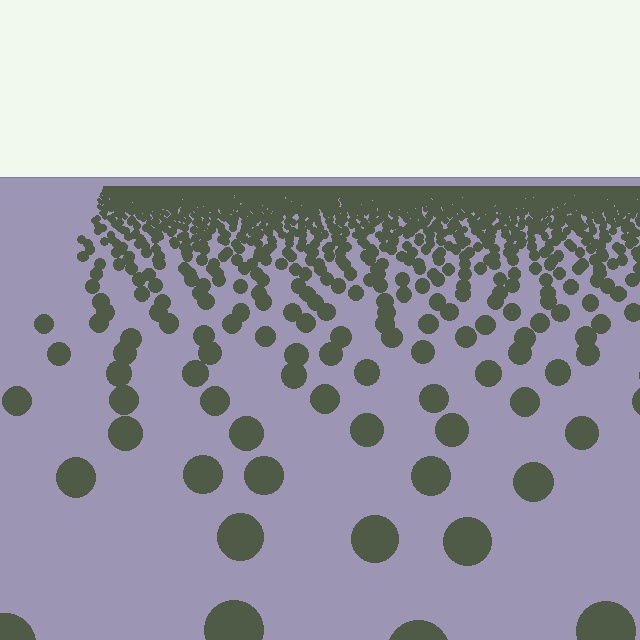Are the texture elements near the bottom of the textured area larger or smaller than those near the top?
Larger. Near the bottom, elements are closer to the viewer and appear at a bigger on-screen size.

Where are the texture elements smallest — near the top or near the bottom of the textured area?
Near the top.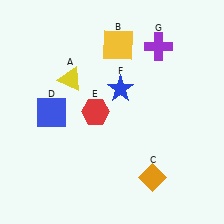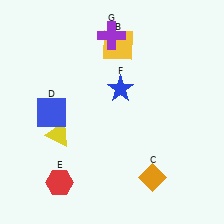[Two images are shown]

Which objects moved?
The objects that moved are: the yellow triangle (A), the red hexagon (E), the purple cross (G).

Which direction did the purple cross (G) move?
The purple cross (G) moved left.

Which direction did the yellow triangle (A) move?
The yellow triangle (A) moved down.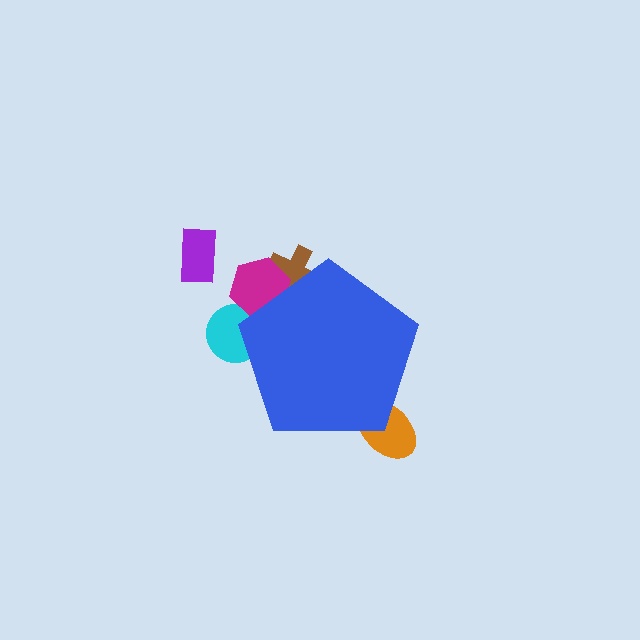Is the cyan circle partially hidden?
Yes, the cyan circle is partially hidden behind the blue pentagon.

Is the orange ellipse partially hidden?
Yes, the orange ellipse is partially hidden behind the blue pentagon.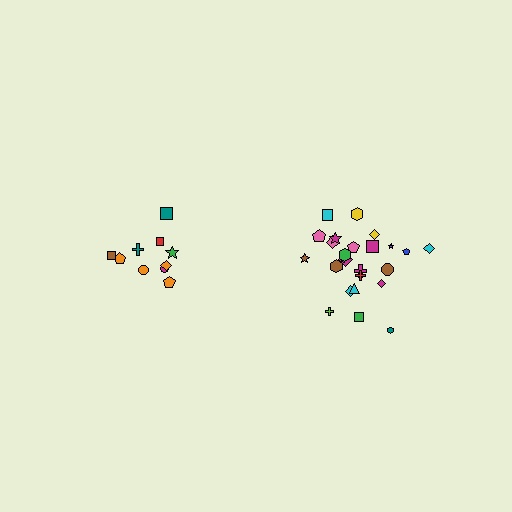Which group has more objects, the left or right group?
The right group.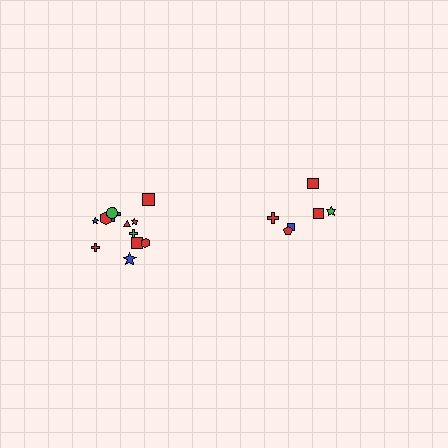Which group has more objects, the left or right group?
The left group.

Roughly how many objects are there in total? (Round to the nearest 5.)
Roughly 20 objects in total.